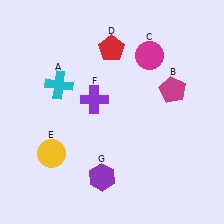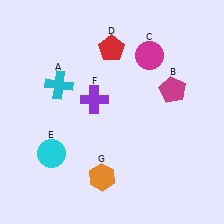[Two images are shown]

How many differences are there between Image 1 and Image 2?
There are 2 differences between the two images.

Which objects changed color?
E changed from yellow to cyan. G changed from purple to orange.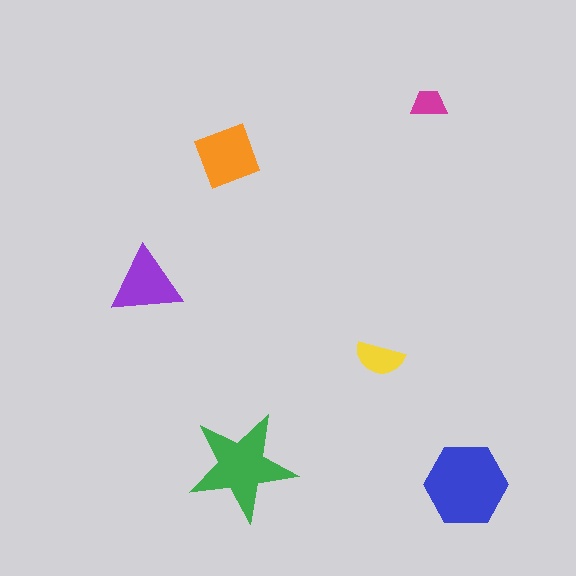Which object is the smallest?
The magenta trapezoid.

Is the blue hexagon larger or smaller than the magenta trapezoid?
Larger.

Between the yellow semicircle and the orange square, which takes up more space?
The orange square.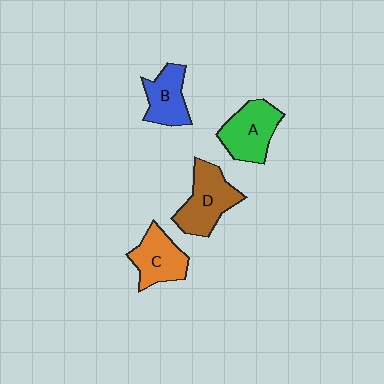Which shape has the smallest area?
Shape B (blue).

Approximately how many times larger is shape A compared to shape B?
Approximately 1.3 times.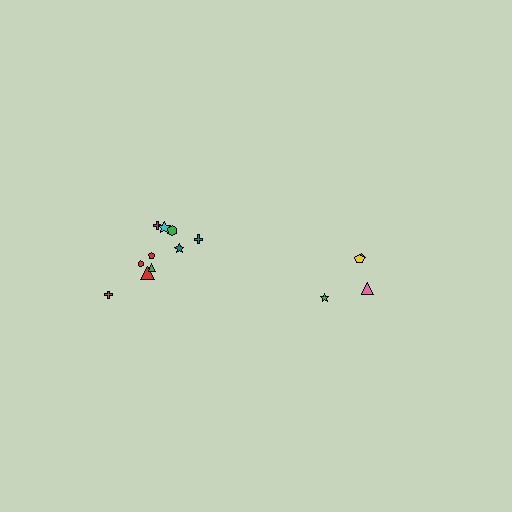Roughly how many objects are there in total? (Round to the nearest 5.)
Roughly 15 objects in total.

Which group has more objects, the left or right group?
The left group.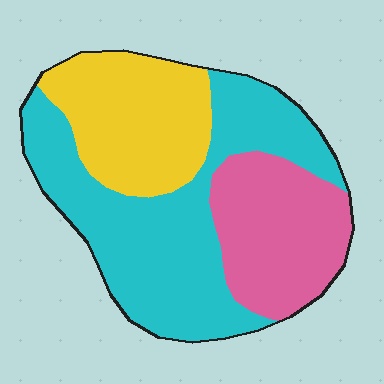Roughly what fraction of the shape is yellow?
Yellow takes up about one quarter (1/4) of the shape.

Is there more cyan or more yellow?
Cyan.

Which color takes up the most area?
Cyan, at roughly 50%.